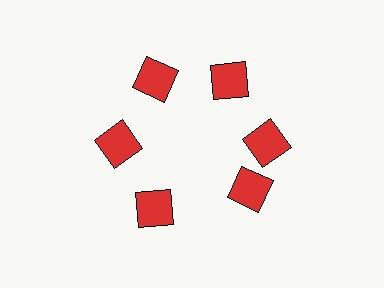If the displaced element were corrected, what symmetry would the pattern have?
It would have 6-fold rotational symmetry — the pattern would map onto itself every 60 degrees.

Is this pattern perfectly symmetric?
No. The 6 red squares are arranged in a ring, but one element near the 5 o'clock position is rotated out of alignment along the ring, breaking the 6-fold rotational symmetry.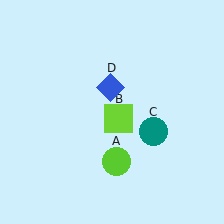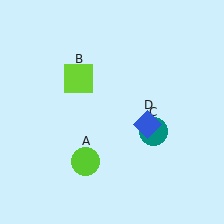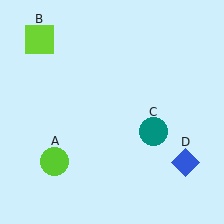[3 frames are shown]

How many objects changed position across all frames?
3 objects changed position: lime circle (object A), lime square (object B), blue diamond (object D).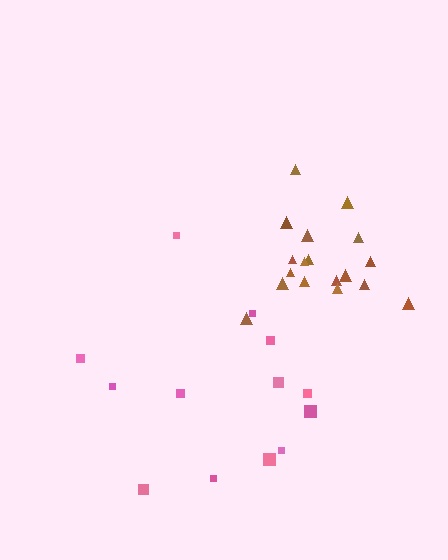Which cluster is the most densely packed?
Brown.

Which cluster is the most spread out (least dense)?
Pink.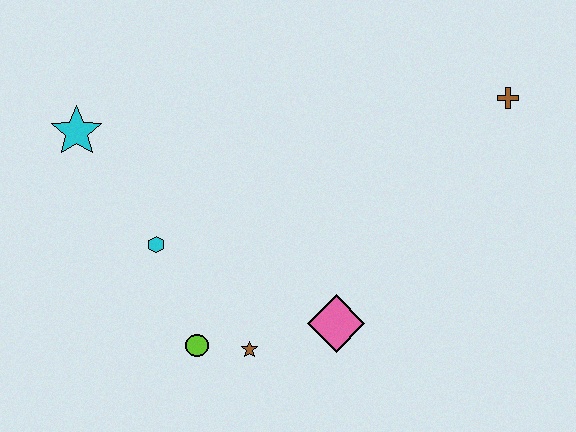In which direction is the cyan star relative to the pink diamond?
The cyan star is to the left of the pink diamond.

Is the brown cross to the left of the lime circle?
No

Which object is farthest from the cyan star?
The brown cross is farthest from the cyan star.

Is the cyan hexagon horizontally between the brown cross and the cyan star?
Yes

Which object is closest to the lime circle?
The brown star is closest to the lime circle.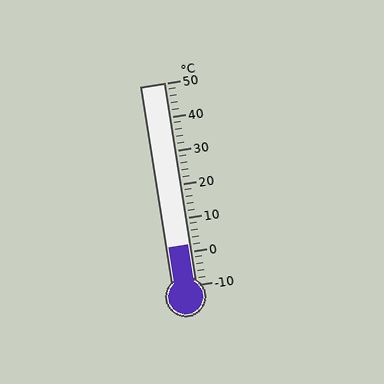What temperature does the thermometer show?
The thermometer shows approximately 2°C.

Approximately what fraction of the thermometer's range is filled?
The thermometer is filled to approximately 20% of its range.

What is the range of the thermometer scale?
The thermometer scale ranges from -10°C to 50°C.